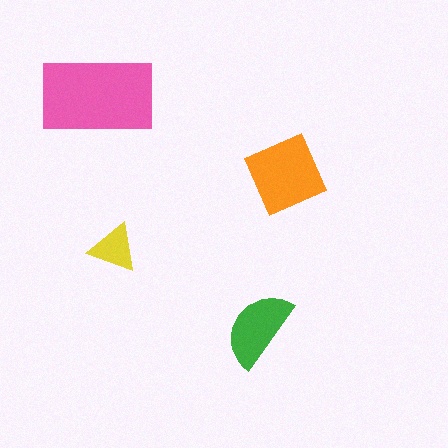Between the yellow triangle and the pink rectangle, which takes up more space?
The pink rectangle.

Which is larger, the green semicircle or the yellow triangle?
The green semicircle.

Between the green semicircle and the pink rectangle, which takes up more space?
The pink rectangle.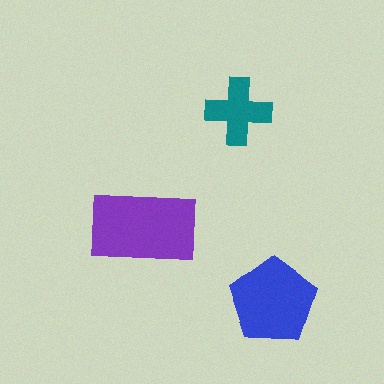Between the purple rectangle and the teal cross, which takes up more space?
The purple rectangle.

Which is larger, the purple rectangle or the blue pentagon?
The purple rectangle.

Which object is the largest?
The purple rectangle.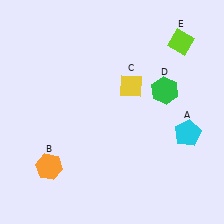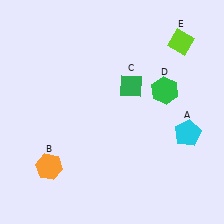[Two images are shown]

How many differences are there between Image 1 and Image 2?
There is 1 difference between the two images.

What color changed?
The diamond (C) changed from yellow in Image 1 to green in Image 2.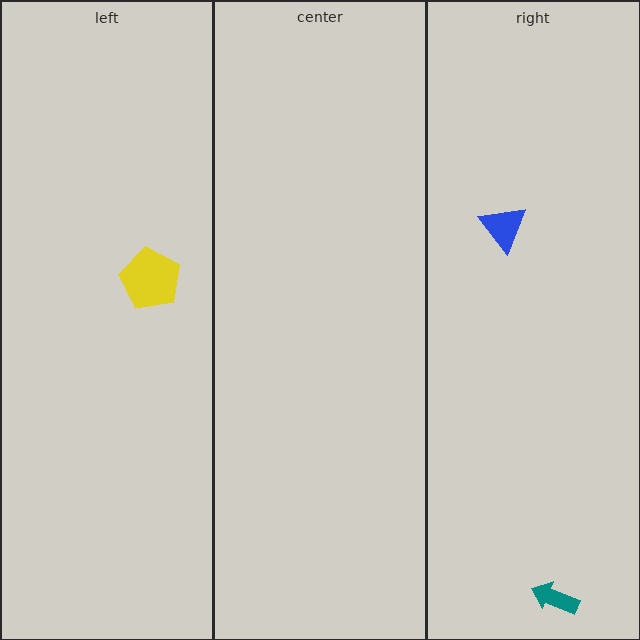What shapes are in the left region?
The yellow pentagon.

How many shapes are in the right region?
2.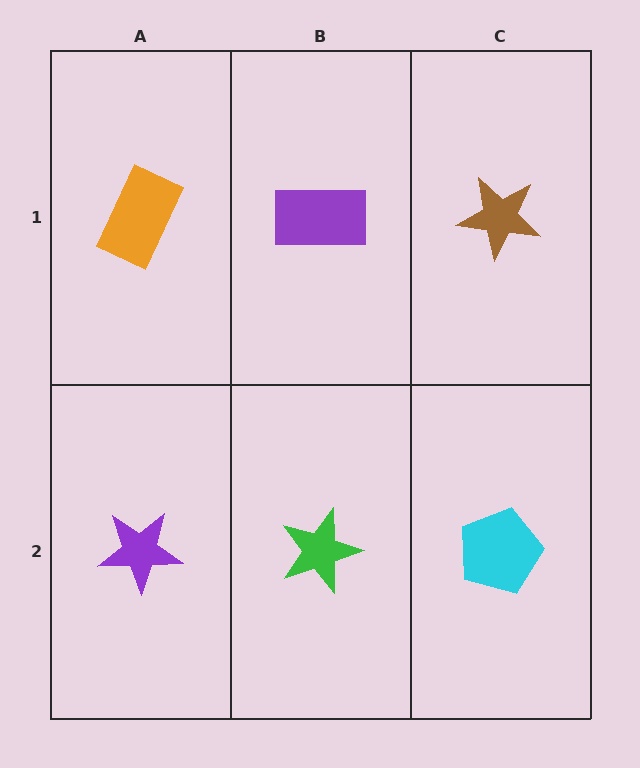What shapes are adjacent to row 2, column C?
A brown star (row 1, column C), a green star (row 2, column B).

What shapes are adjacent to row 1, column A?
A purple star (row 2, column A), a purple rectangle (row 1, column B).